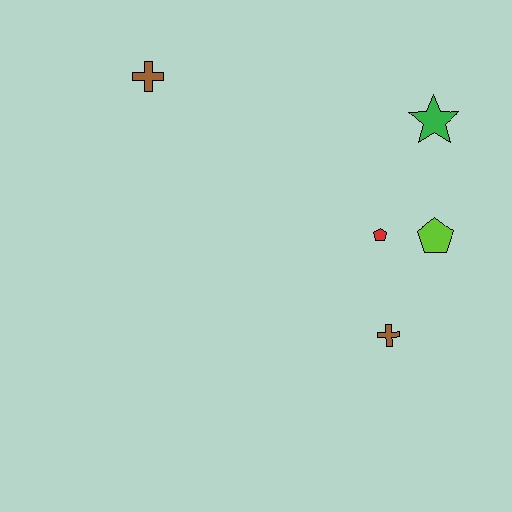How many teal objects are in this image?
There are no teal objects.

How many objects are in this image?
There are 5 objects.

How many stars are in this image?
There is 1 star.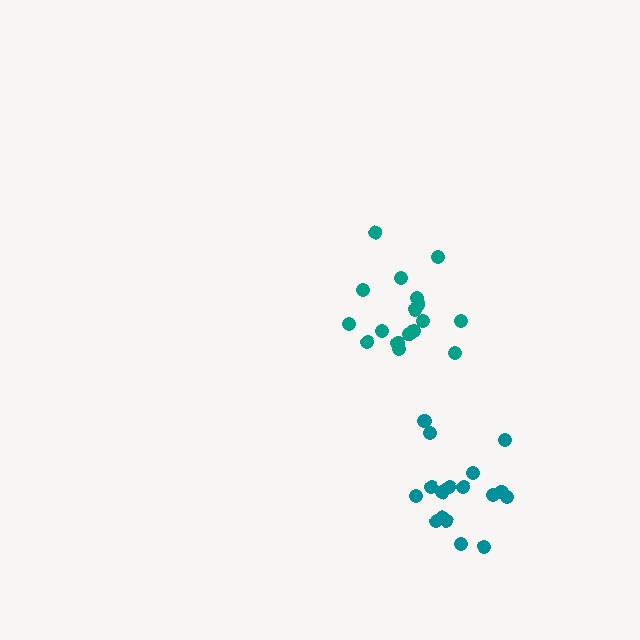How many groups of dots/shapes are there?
There are 2 groups.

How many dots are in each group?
Group 1: 17 dots, Group 2: 17 dots (34 total).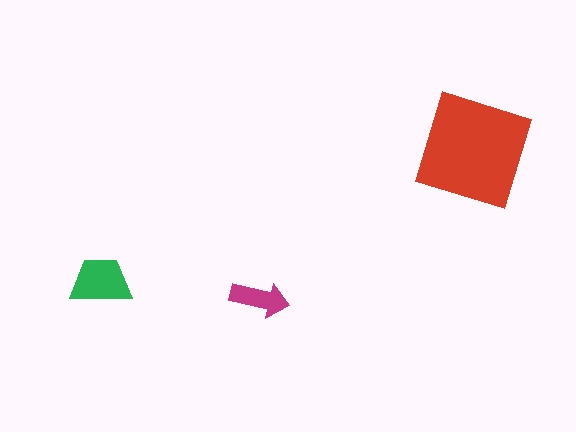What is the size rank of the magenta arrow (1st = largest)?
3rd.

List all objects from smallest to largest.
The magenta arrow, the green trapezoid, the red square.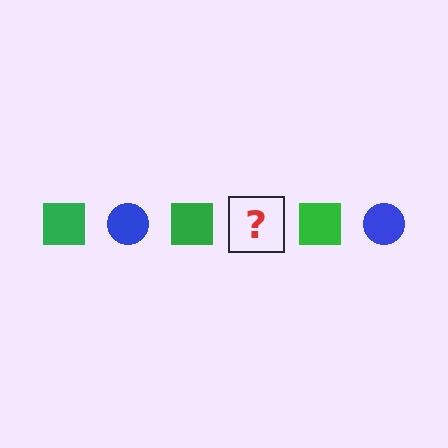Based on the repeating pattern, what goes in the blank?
The blank should be a blue circle.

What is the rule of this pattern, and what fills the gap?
The rule is that the pattern alternates between green square and blue circle. The gap should be filled with a blue circle.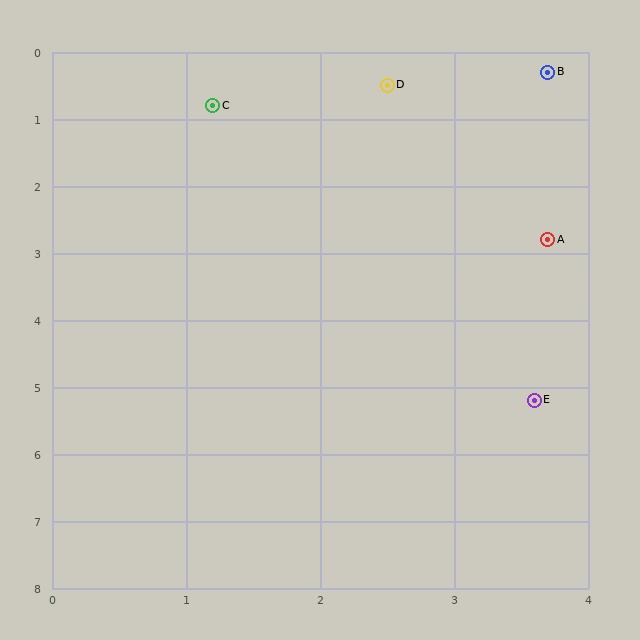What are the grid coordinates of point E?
Point E is at approximately (3.6, 5.2).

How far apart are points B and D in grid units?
Points B and D are about 1.2 grid units apart.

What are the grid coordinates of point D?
Point D is at approximately (2.5, 0.5).